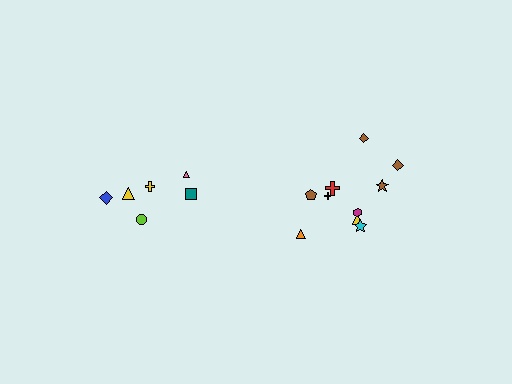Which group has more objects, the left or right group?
The right group.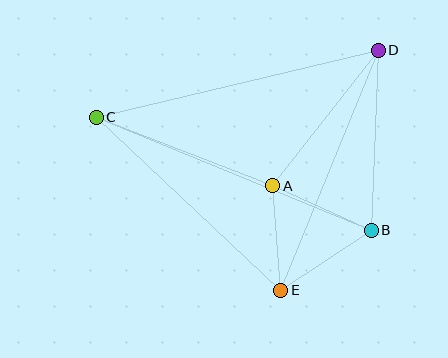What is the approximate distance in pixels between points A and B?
The distance between A and B is approximately 108 pixels.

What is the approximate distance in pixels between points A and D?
The distance between A and D is approximately 172 pixels.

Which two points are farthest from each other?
Points B and C are farthest from each other.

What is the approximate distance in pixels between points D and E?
The distance between D and E is approximately 259 pixels.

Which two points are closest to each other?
Points A and E are closest to each other.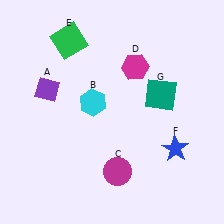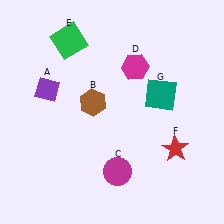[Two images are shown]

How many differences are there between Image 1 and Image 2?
There are 2 differences between the two images.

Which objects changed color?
B changed from cyan to brown. F changed from blue to red.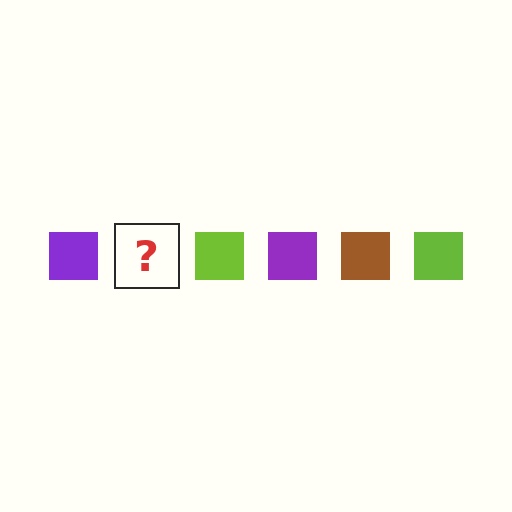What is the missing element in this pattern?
The missing element is a brown square.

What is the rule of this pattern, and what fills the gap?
The rule is that the pattern cycles through purple, brown, lime squares. The gap should be filled with a brown square.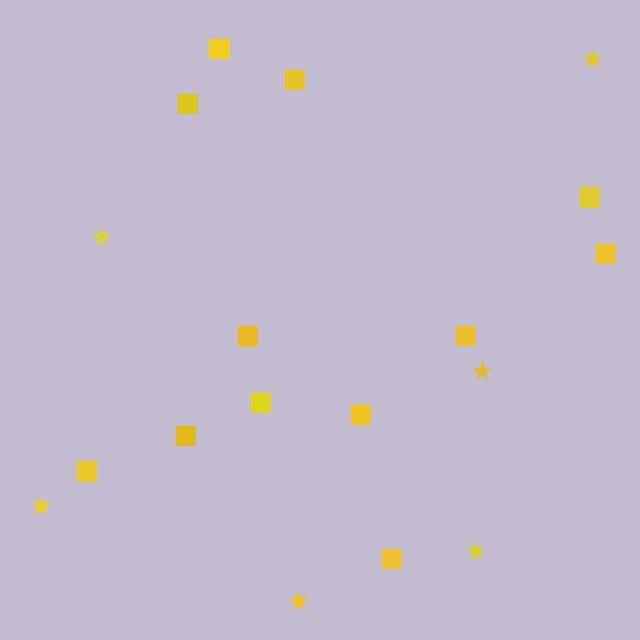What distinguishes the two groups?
There are 2 groups: one group of squares (12) and one group of stars (6).